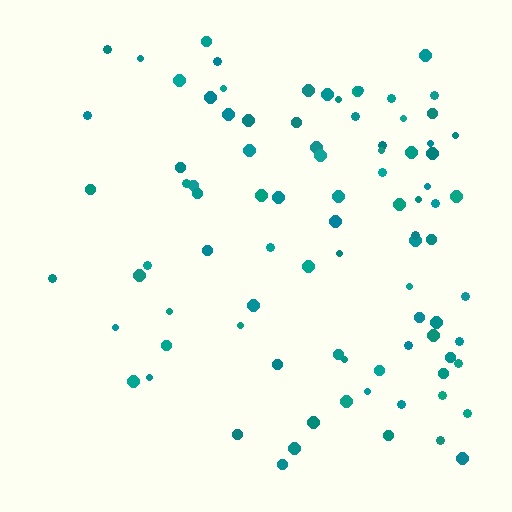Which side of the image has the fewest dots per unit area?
The left.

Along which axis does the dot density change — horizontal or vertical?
Horizontal.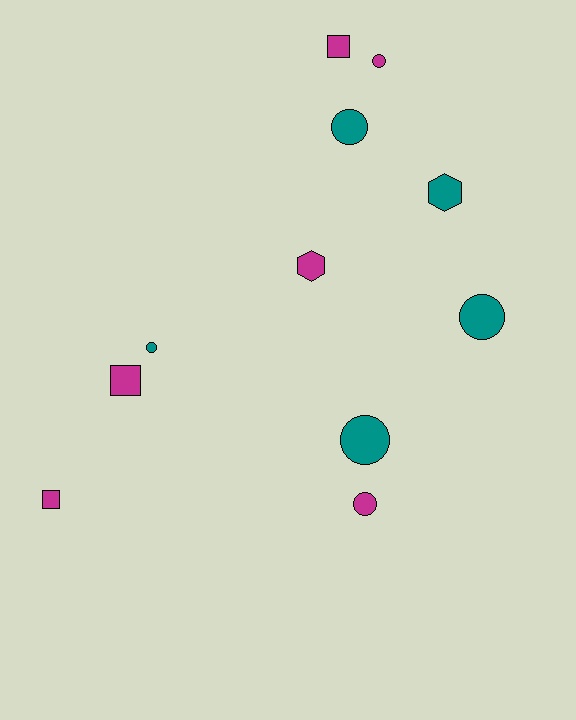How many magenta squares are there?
There are 3 magenta squares.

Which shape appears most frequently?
Circle, with 6 objects.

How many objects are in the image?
There are 11 objects.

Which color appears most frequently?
Magenta, with 6 objects.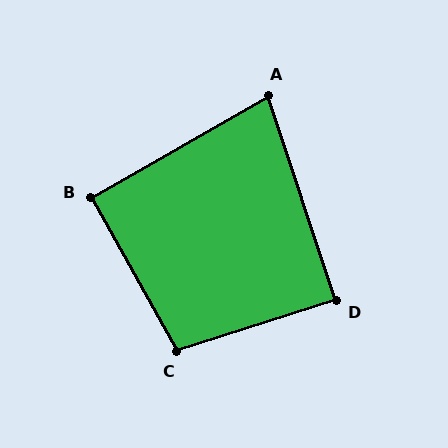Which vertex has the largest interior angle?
C, at approximately 102 degrees.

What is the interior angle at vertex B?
Approximately 91 degrees (approximately right).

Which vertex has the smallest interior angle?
A, at approximately 78 degrees.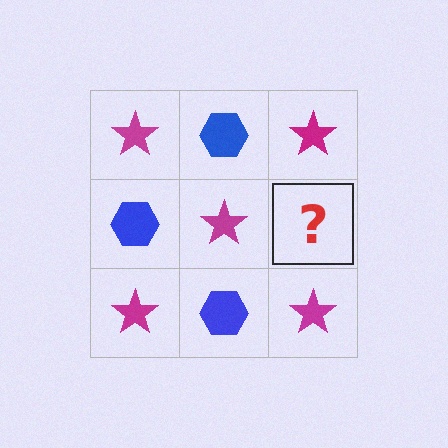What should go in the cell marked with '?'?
The missing cell should contain a blue hexagon.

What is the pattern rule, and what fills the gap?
The rule is that it alternates magenta star and blue hexagon in a checkerboard pattern. The gap should be filled with a blue hexagon.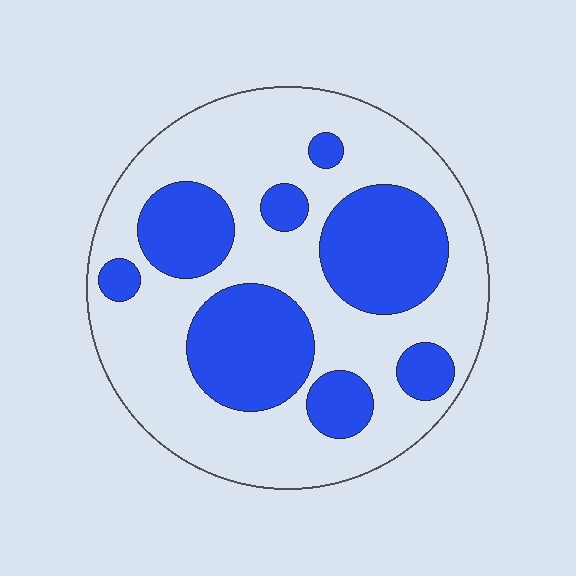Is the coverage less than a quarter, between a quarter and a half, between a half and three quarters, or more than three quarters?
Between a quarter and a half.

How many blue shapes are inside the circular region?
8.